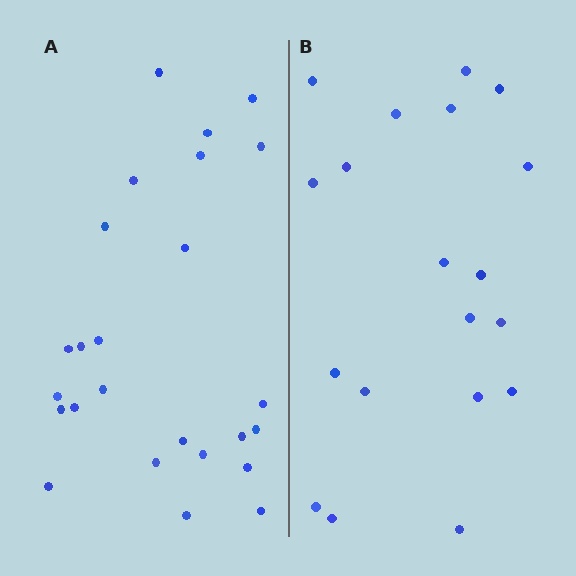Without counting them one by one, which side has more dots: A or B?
Region A (the left region) has more dots.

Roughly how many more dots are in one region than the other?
Region A has about 6 more dots than region B.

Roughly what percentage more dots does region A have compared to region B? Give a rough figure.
About 30% more.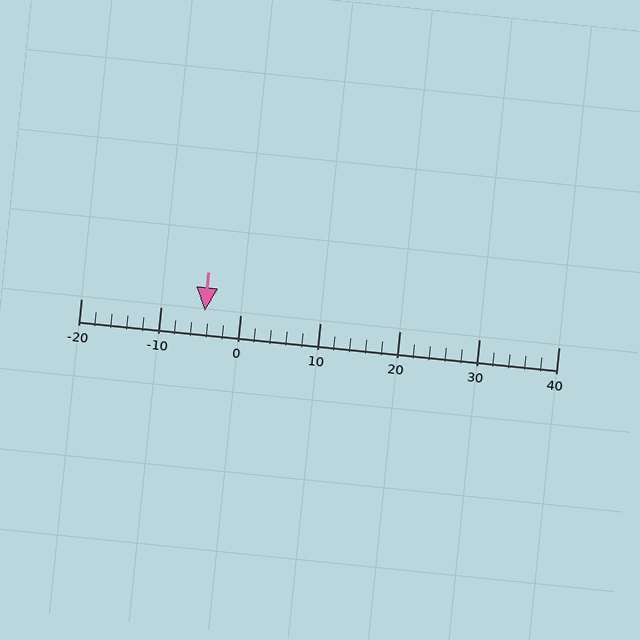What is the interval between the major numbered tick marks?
The major tick marks are spaced 10 units apart.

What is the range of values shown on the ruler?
The ruler shows values from -20 to 40.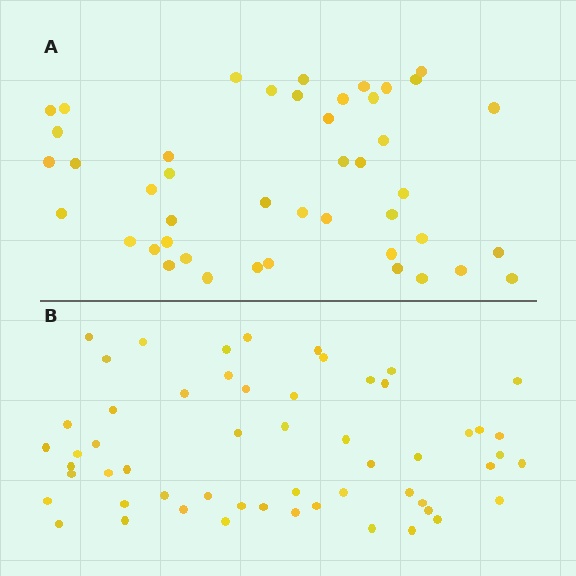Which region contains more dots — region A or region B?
Region B (the bottom region) has more dots.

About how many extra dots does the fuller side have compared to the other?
Region B has roughly 12 or so more dots than region A.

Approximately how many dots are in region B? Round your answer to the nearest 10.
About 60 dots. (The exact count is 56, which rounds to 60.)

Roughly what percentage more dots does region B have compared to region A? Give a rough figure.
About 25% more.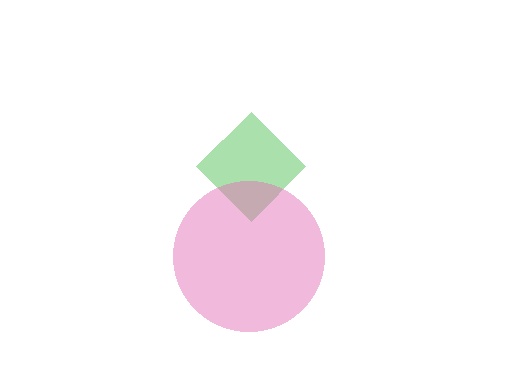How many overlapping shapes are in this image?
There are 2 overlapping shapes in the image.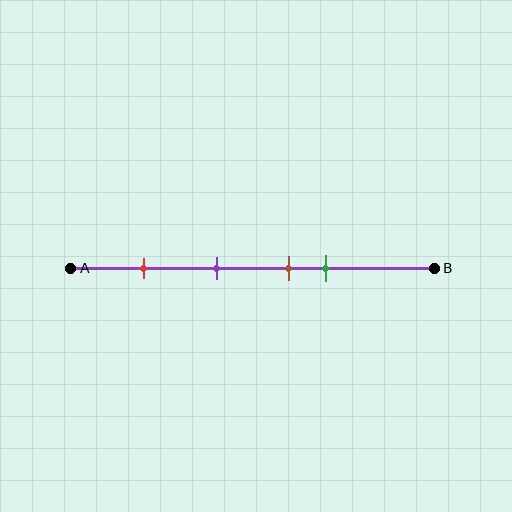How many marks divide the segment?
There are 4 marks dividing the segment.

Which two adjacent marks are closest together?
The brown and green marks are the closest adjacent pair.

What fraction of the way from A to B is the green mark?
The green mark is approximately 70% (0.7) of the way from A to B.